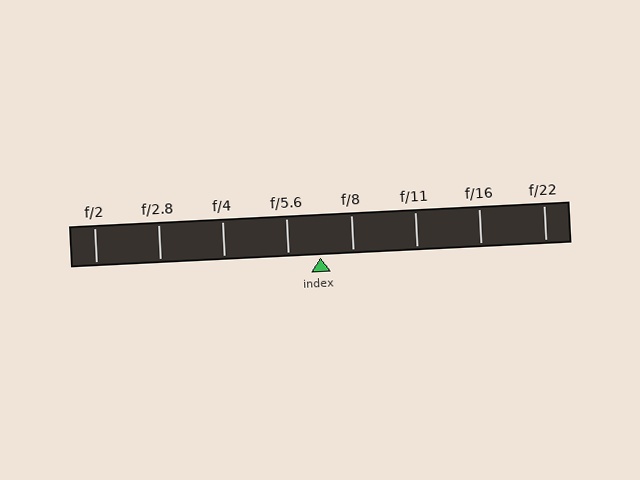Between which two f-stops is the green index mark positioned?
The index mark is between f/5.6 and f/8.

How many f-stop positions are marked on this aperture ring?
There are 8 f-stop positions marked.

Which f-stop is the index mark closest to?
The index mark is closest to f/5.6.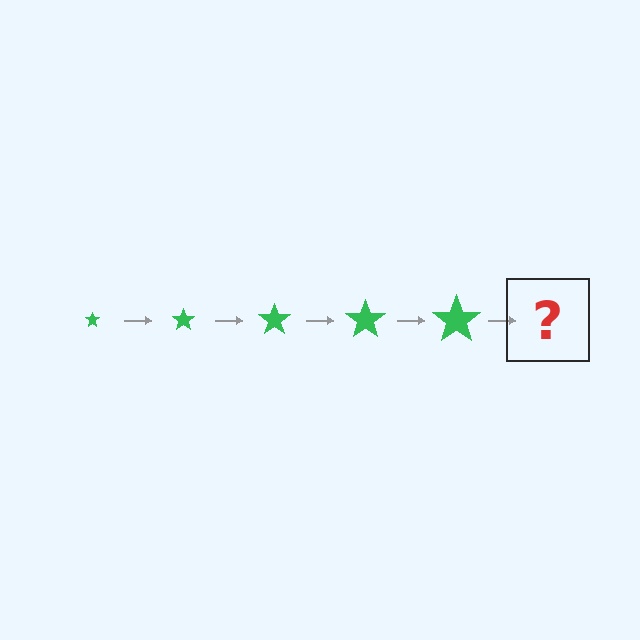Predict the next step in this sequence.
The next step is a green star, larger than the previous one.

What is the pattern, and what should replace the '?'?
The pattern is that the star gets progressively larger each step. The '?' should be a green star, larger than the previous one.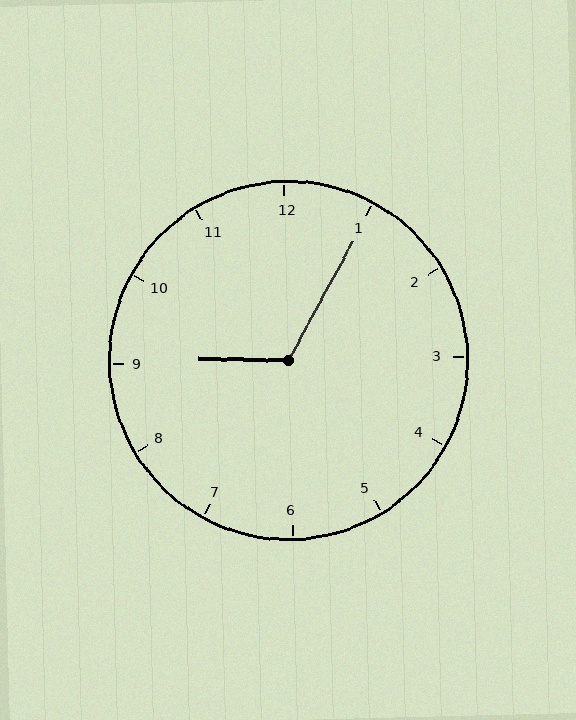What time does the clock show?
9:05.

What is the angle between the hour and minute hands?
Approximately 118 degrees.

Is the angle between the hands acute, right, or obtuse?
It is obtuse.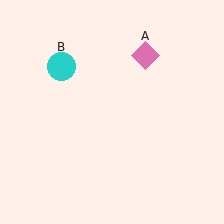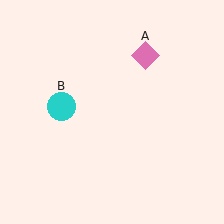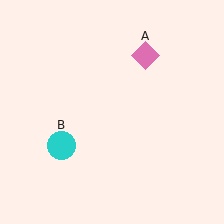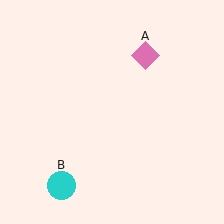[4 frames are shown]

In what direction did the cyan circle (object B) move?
The cyan circle (object B) moved down.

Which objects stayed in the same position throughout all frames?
Pink diamond (object A) remained stationary.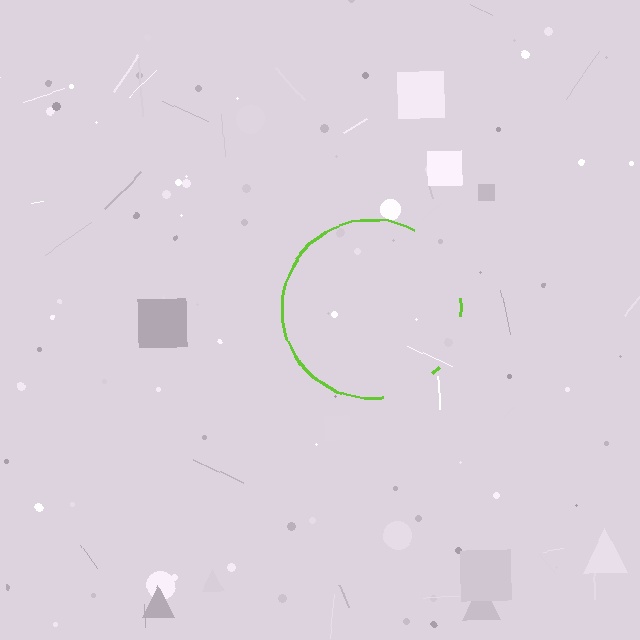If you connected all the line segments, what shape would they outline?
They would outline a circle.